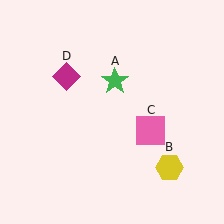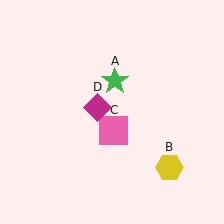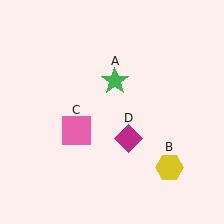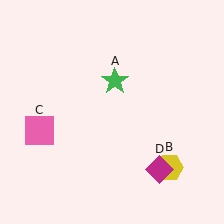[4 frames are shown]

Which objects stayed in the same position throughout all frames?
Green star (object A) and yellow hexagon (object B) remained stationary.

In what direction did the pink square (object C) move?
The pink square (object C) moved left.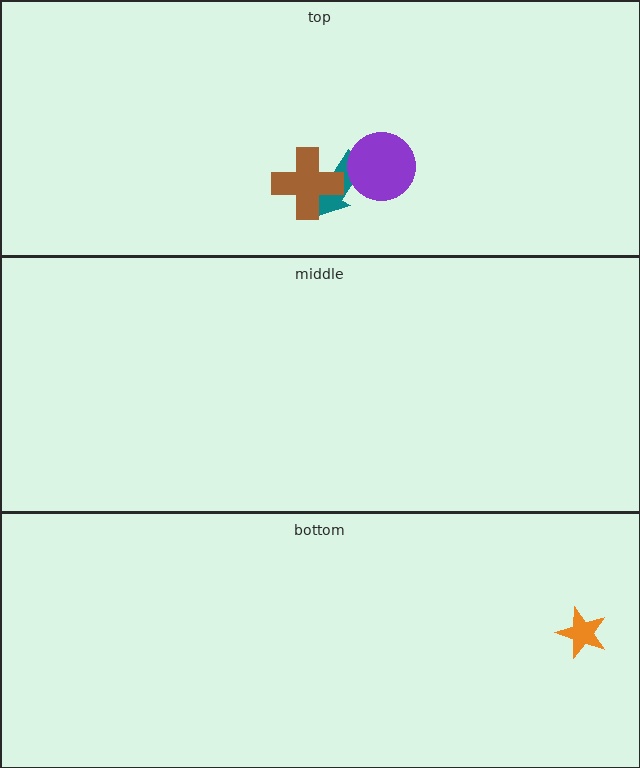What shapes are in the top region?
The teal arrow, the brown cross, the purple circle.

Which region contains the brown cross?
The top region.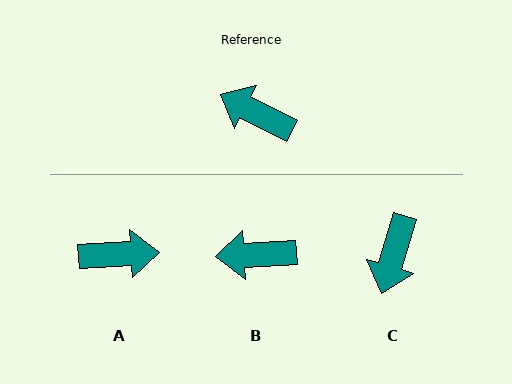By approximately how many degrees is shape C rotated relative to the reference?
Approximately 101 degrees counter-clockwise.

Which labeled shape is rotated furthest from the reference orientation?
A, about 149 degrees away.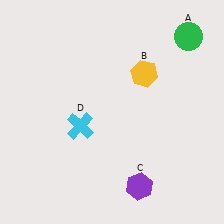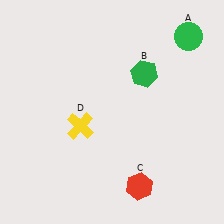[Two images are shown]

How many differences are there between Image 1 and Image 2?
There are 3 differences between the two images.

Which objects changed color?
B changed from yellow to green. C changed from purple to red. D changed from cyan to yellow.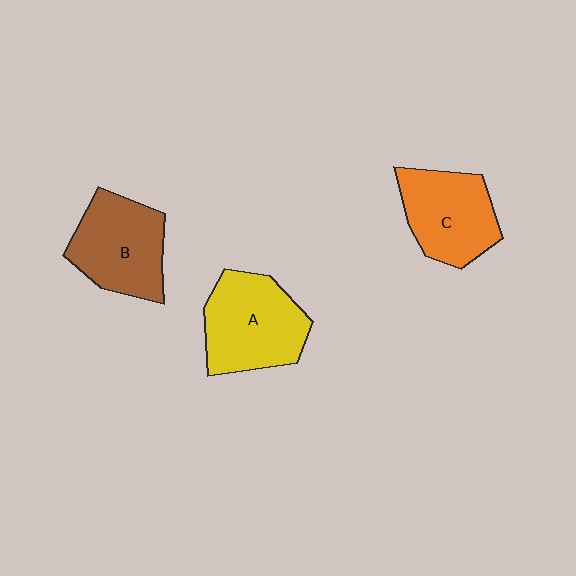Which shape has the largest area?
Shape A (yellow).